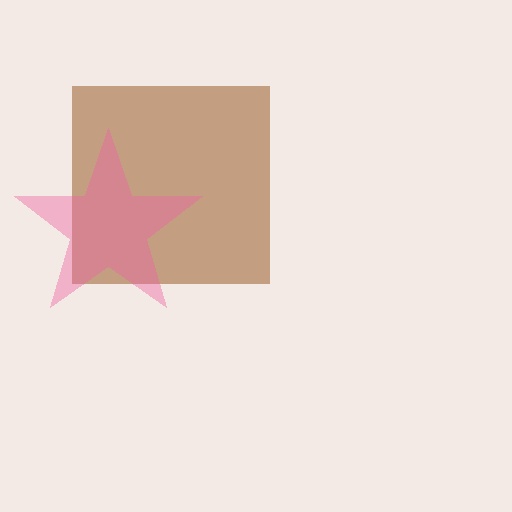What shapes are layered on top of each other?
The layered shapes are: a brown square, a pink star.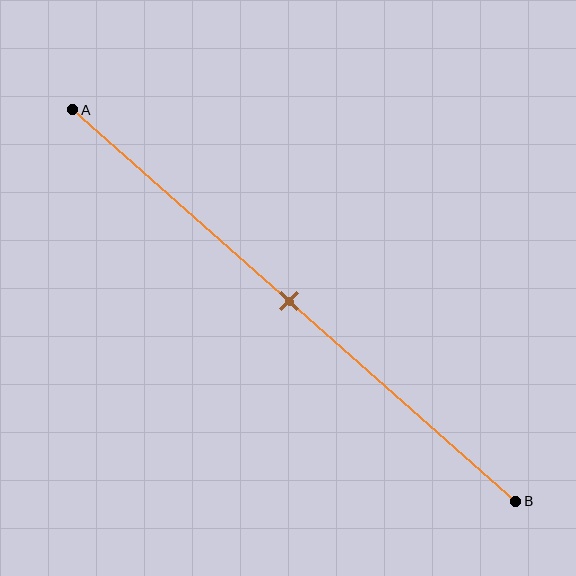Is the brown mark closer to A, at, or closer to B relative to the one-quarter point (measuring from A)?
The brown mark is closer to point B than the one-quarter point of segment AB.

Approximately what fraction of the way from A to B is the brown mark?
The brown mark is approximately 50% of the way from A to B.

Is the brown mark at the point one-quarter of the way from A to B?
No, the mark is at about 50% from A, not at the 25% one-quarter point.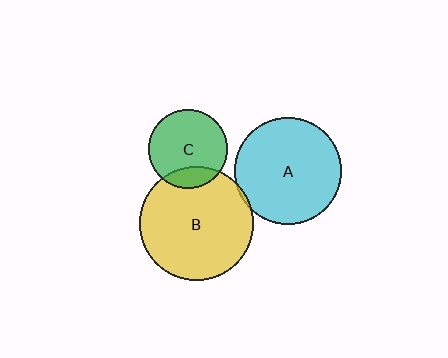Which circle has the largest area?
Circle B (yellow).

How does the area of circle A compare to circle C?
Approximately 1.8 times.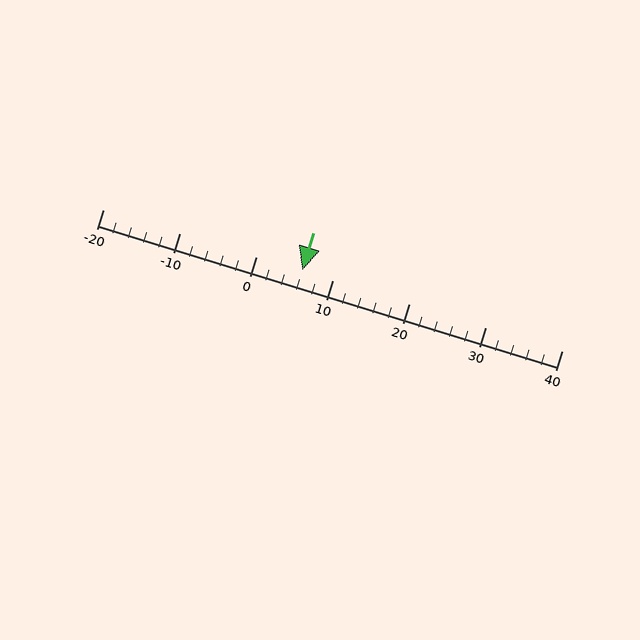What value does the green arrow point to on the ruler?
The green arrow points to approximately 6.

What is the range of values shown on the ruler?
The ruler shows values from -20 to 40.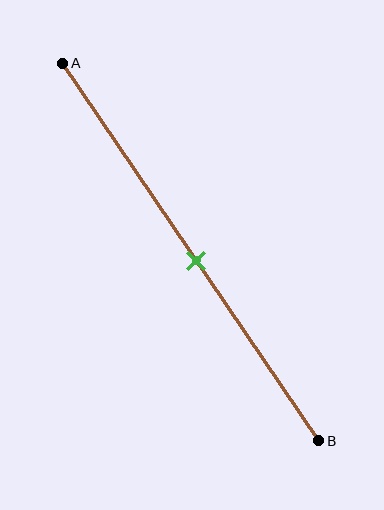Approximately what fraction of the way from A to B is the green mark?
The green mark is approximately 50% of the way from A to B.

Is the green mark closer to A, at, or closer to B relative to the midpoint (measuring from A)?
The green mark is approximately at the midpoint of segment AB.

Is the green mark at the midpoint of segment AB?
Yes, the mark is approximately at the midpoint.